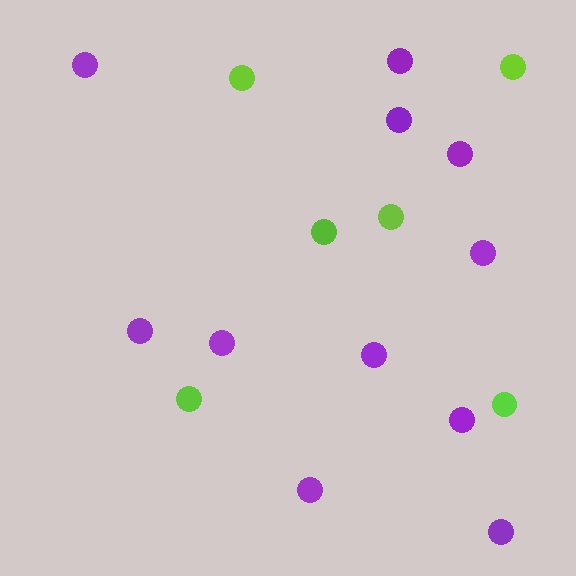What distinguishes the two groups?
There are 2 groups: one group of lime circles (6) and one group of purple circles (11).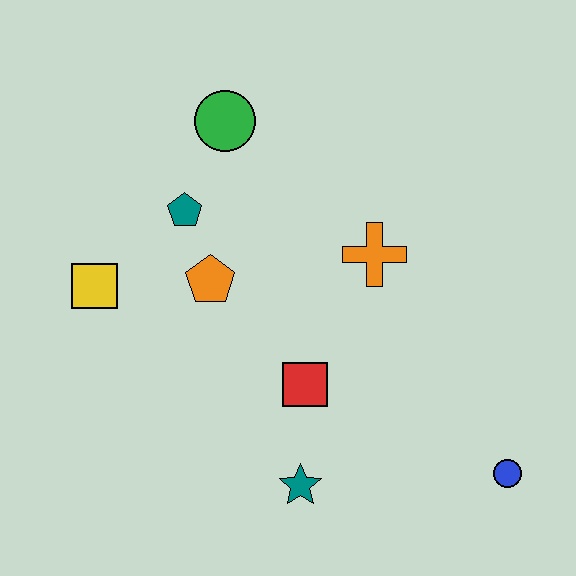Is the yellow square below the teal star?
No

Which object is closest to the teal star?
The red square is closest to the teal star.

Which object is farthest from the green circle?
The blue circle is farthest from the green circle.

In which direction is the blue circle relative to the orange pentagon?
The blue circle is to the right of the orange pentagon.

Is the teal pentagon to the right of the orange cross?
No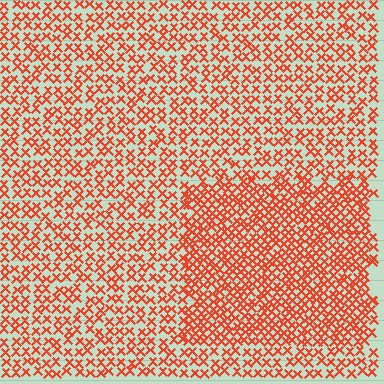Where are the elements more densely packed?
The elements are more densely packed inside the rectangle boundary.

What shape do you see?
I see a rectangle.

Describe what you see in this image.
The image contains small red elements arranged at two different densities. A rectangle-shaped region is visible where the elements are more densely packed than the surrounding area.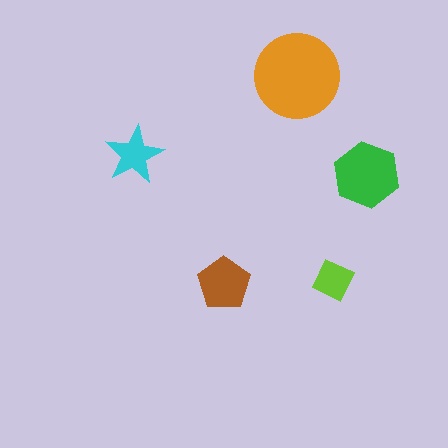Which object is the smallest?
The lime diamond.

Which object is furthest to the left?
The cyan star is leftmost.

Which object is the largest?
The orange circle.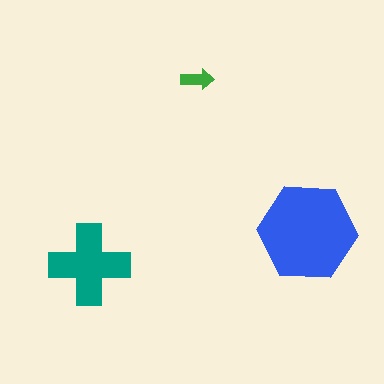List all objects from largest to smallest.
The blue hexagon, the teal cross, the green arrow.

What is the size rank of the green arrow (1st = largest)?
3rd.